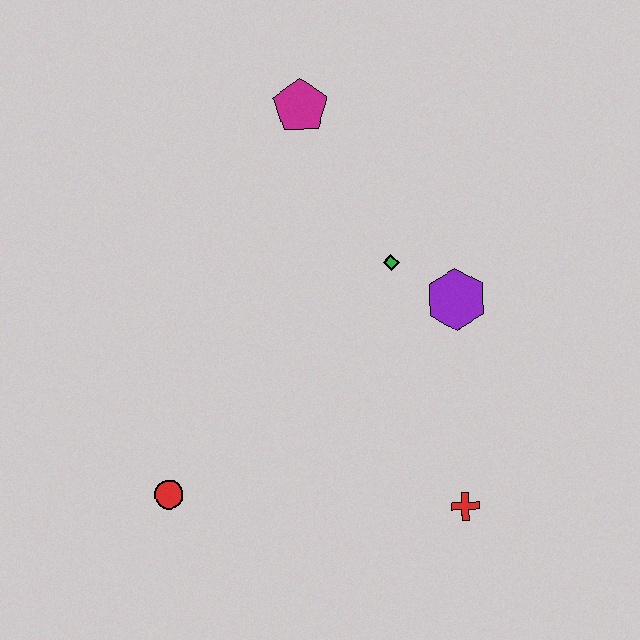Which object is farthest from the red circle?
The magenta pentagon is farthest from the red circle.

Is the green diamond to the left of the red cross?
Yes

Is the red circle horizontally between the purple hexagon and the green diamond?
No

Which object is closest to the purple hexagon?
The green diamond is closest to the purple hexagon.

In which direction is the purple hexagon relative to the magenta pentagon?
The purple hexagon is below the magenta pentagon.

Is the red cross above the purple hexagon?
No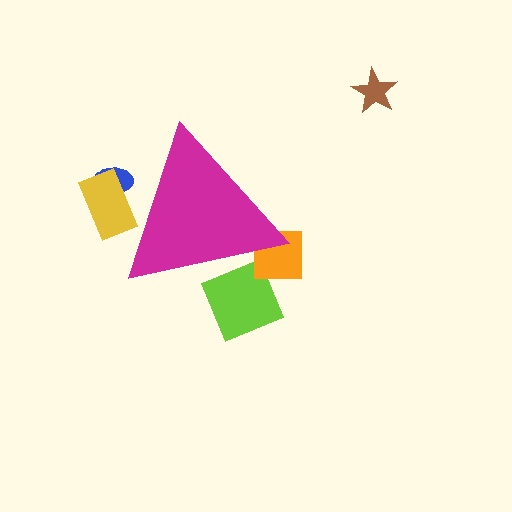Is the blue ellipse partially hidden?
Yes, the blue ellipse is partially hidden behind the magenta triangle.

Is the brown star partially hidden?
No, the brown star is fully visible.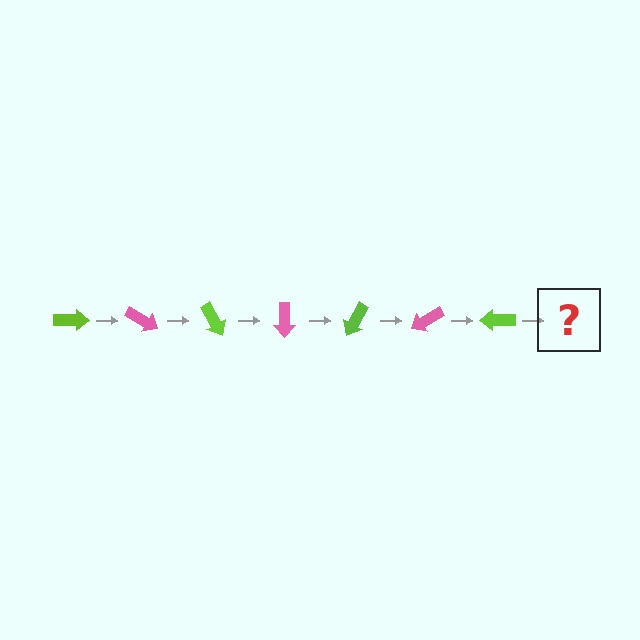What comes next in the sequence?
The next element should be a pink arrow, rotated 210 degrees from the start.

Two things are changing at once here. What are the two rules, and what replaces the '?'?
The two rules are that it rotates 30 degrees each step and the color cycles through lime and pink. The '?' should be a pink arrow, rotated 210 degrees from the start.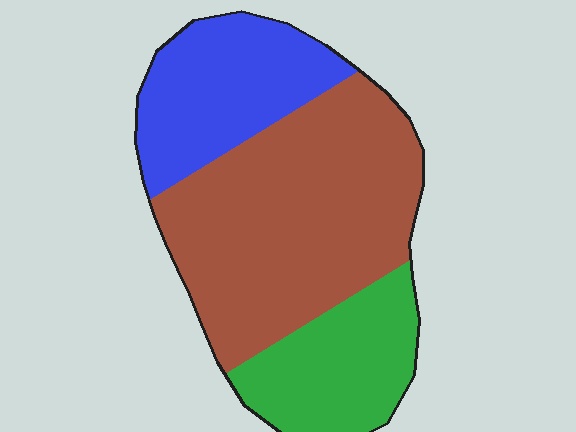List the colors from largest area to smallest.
From largest to smallest: brown, blue, green.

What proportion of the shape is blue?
Blue covers around 25% of the shape.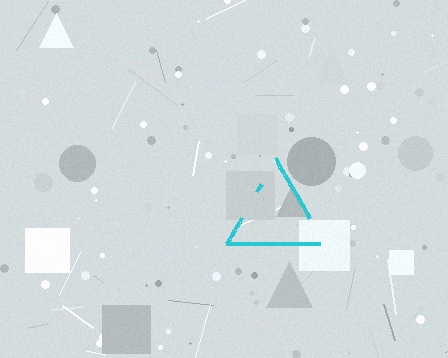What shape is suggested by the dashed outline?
The dashed outline suggests a triangle.